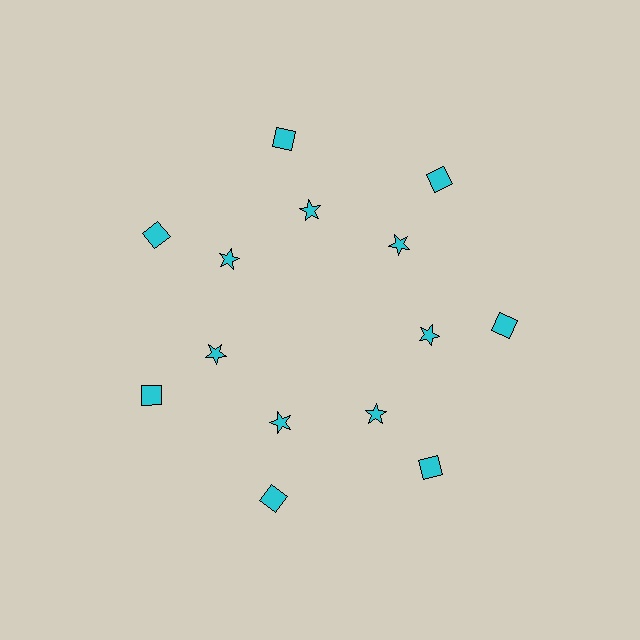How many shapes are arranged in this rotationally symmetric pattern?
There are 14 shapes, arranged in 7 groups of 2.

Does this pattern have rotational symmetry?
Yes, this pattern has 7-fold rotational symmetry. It looks the same after rotating 51 degrees around the center.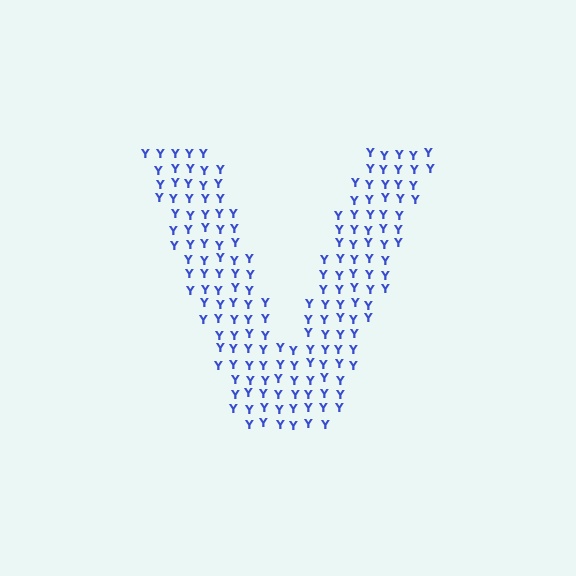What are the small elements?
The small elements are letter Y's.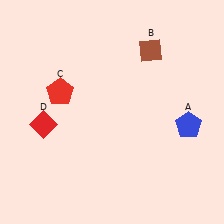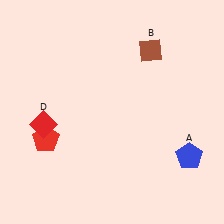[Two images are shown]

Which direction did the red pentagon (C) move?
The red pentagon (C) moved down.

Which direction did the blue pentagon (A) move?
The blue pentagon (A) moved down.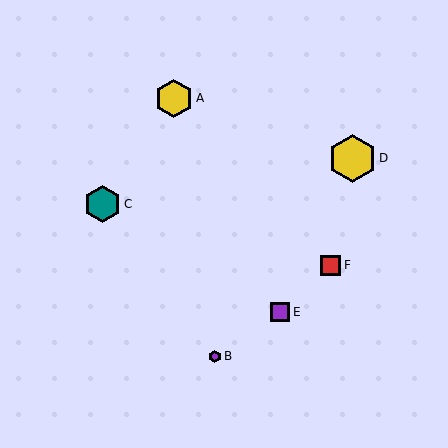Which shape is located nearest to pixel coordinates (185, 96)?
The yellow hexagon (labeled A) at (174, 98) is nearest to that location.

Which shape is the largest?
The yellow hexagon (labeled D) is the largest.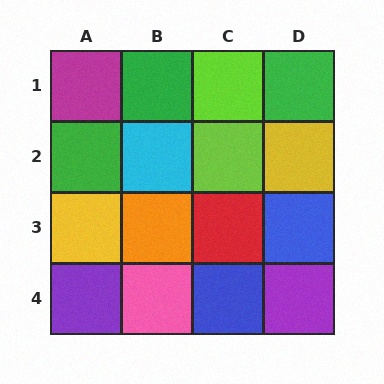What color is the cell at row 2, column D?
Yellow.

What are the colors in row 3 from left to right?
Yellow, orange, red, blue.